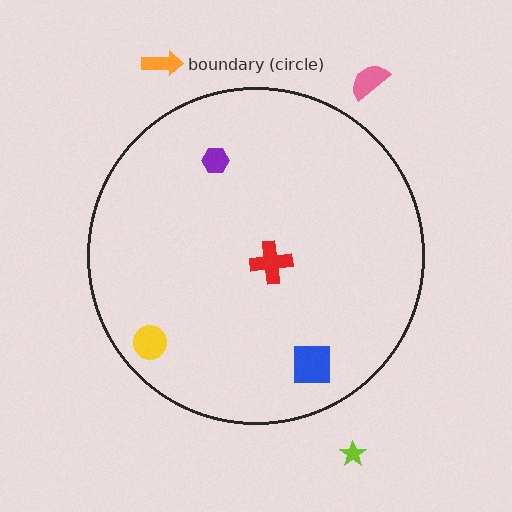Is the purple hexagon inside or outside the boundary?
Inside.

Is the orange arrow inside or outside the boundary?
Outside.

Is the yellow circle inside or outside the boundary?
Inside.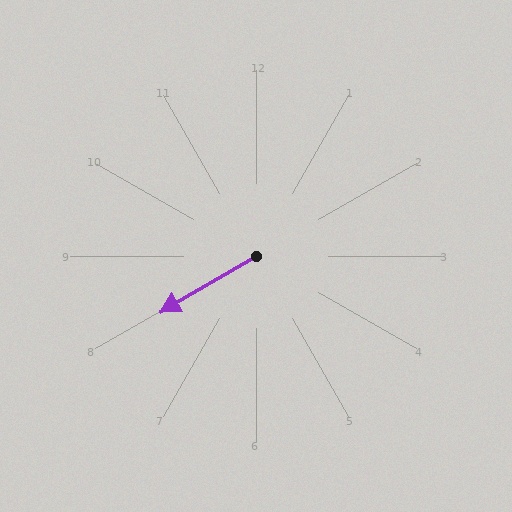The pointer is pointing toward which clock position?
Roughly 8 o'clock.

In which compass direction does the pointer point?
Southwest.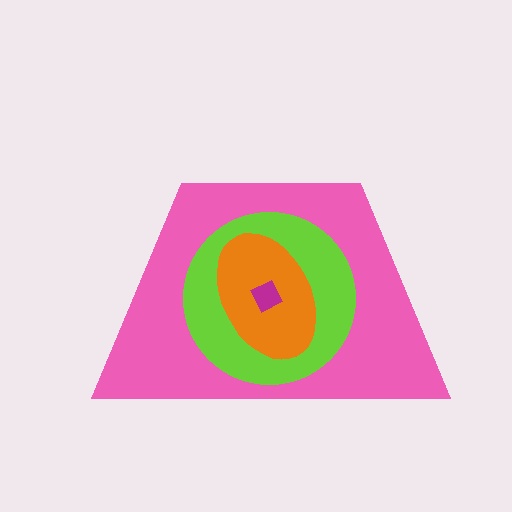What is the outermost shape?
The pink trapezoid.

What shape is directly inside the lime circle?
The orange ellipse.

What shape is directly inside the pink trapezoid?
The lime circle.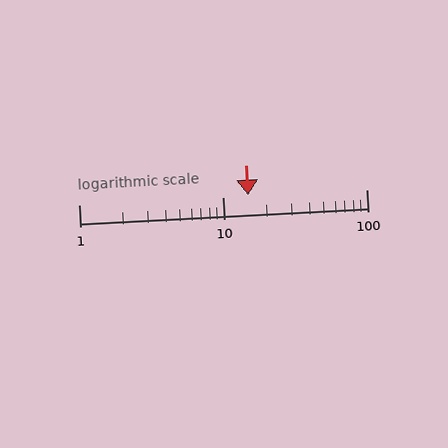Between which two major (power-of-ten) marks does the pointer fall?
The pointer is between 10 and 100.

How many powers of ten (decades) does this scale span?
The scale spans 2 decades, from 1 to 100.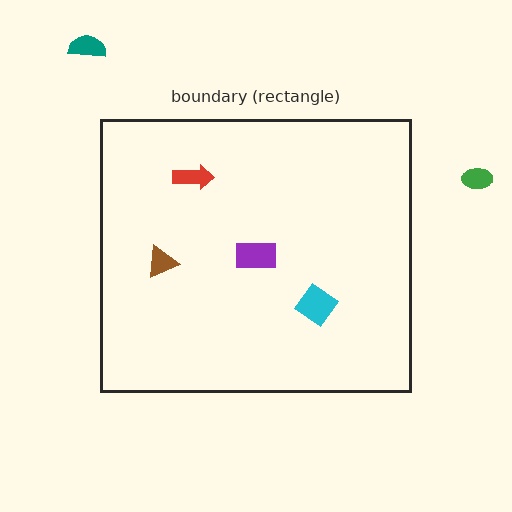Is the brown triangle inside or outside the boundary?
Inside.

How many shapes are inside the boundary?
4 inside, 2 outside.